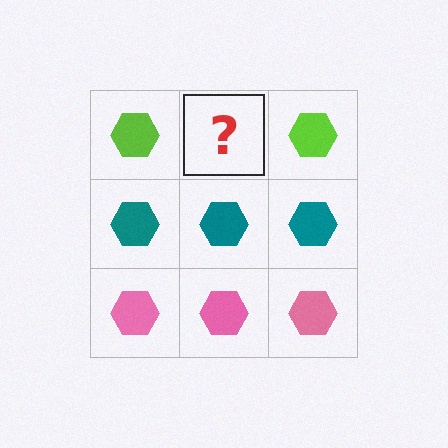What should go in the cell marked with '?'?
The missing cell should contain a lime hexagon.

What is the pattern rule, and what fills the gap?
The rule is that each row has a consistent color. The gap should be filled with a lime hexagon.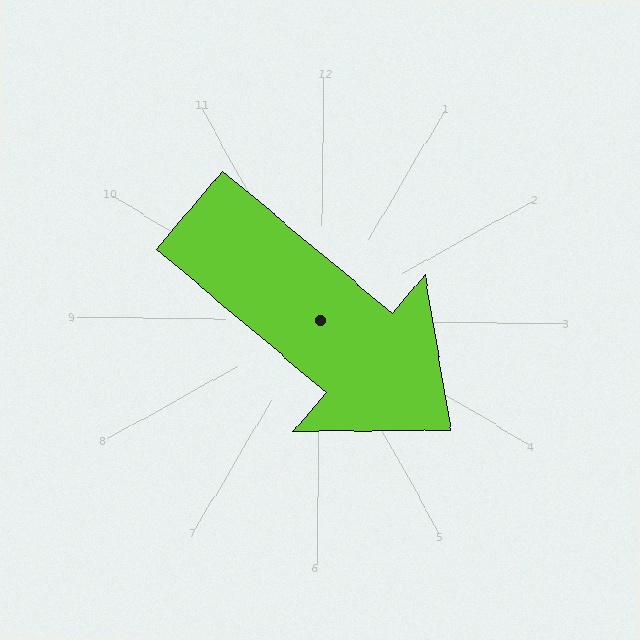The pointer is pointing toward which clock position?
Roughly 4 o'clock.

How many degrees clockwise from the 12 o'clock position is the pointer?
Approximately 129 degrees.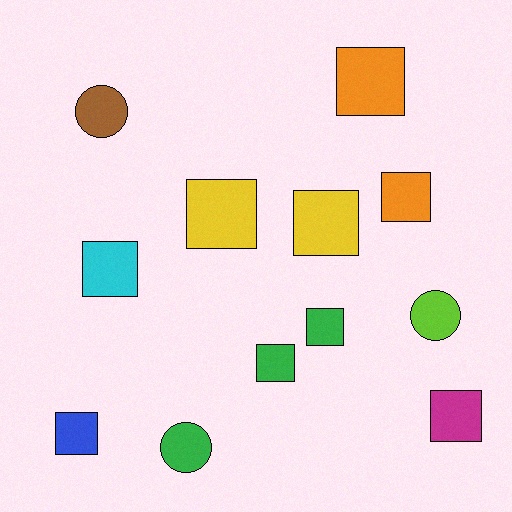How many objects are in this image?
There are 12 objects.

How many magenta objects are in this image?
There is 1 magenta object.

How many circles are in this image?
There are 3 circles.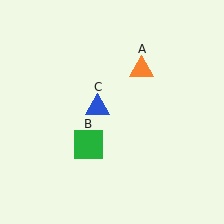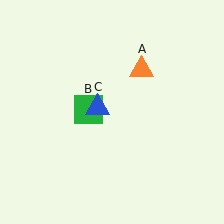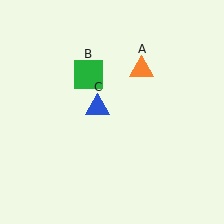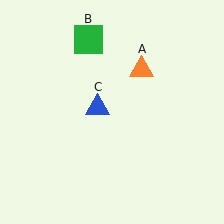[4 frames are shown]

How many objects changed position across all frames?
1 object changed position: green square (object B).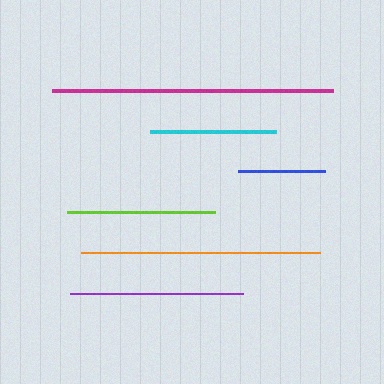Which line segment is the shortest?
The blue line is the shortest at approximately 87 pixels.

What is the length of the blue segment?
The blue segment is approximately 87 pixels long.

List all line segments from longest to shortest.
From longest to shortest: magenta, orange, purple, lime, cyan, blue.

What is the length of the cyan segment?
The cyan segment is approximately 127 pixels long.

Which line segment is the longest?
The magenta line is the longest at approximately 281 pixels.